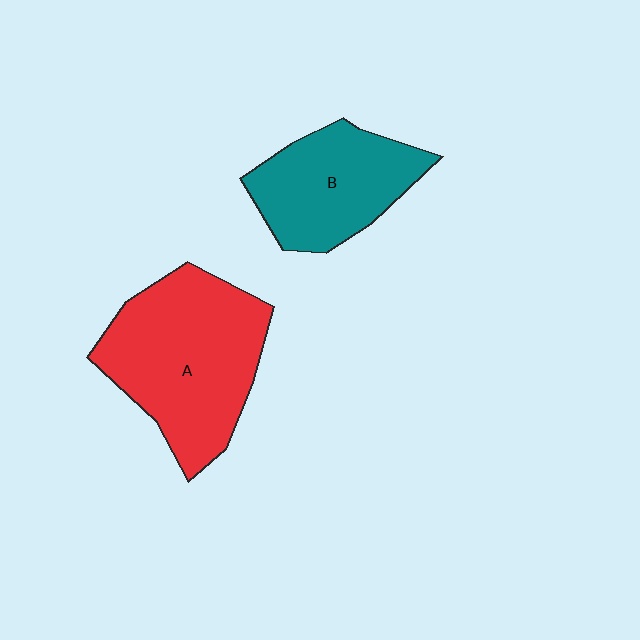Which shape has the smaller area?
Shape B (teal).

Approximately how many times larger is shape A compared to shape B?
Approximately 1.5 times.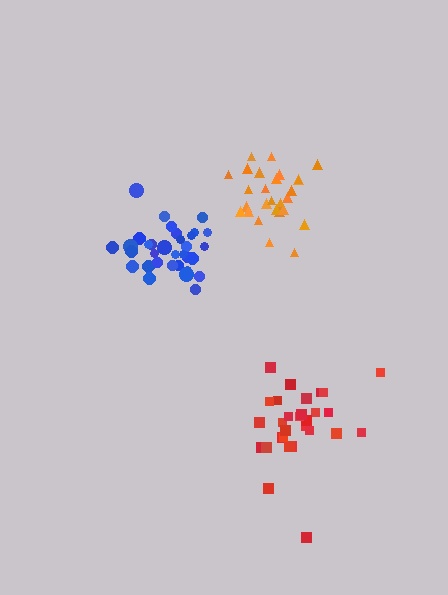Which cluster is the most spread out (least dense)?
Red.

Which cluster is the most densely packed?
Blue.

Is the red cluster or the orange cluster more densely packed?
Orange.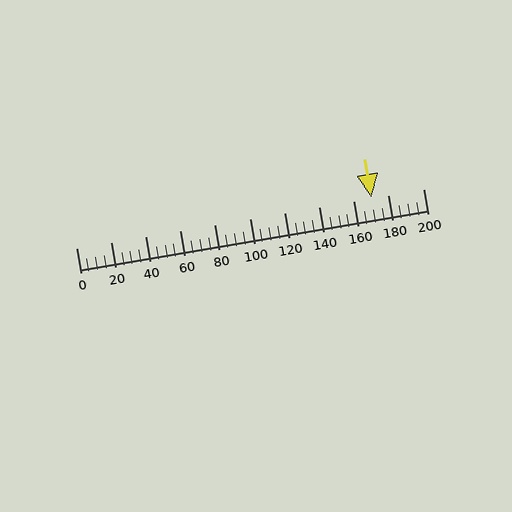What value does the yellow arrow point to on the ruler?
The yellow arrow points to approximately 170.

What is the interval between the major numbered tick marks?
The major tick marks are spaced 20 units apart.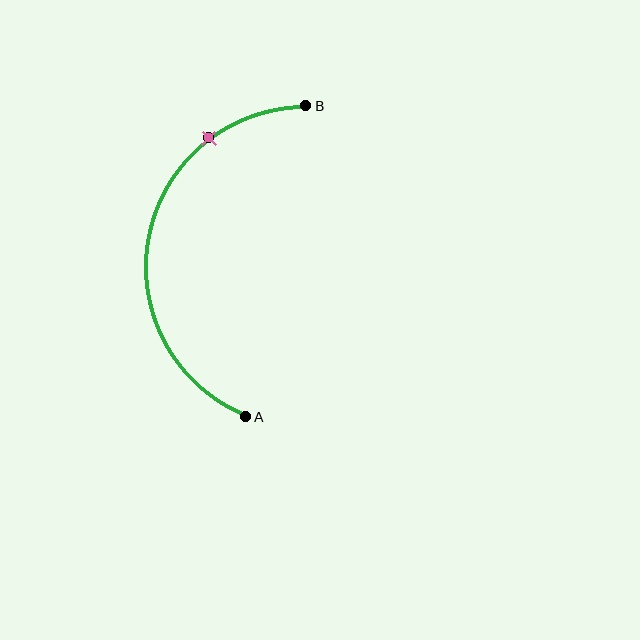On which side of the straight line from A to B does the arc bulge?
The arc bulges to the left of the straight line connecting A and B.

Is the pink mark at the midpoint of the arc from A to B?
No. The pink mark lies on the arc but is closer to endpoint B. The arc midpoint would be at the point on the curve equidistant along the arc from both A and B.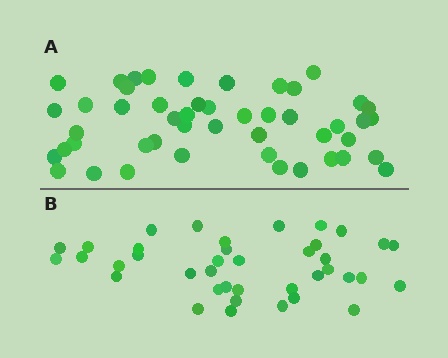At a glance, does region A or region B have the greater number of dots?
Region A (the top region) has more dots.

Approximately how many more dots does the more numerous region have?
Region A has roughly 8 or so more dots than region B.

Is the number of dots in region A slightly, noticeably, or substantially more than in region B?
Region A has only slightly more — the two regions are fairly close. The ratio is roughly 1.2 to 1.